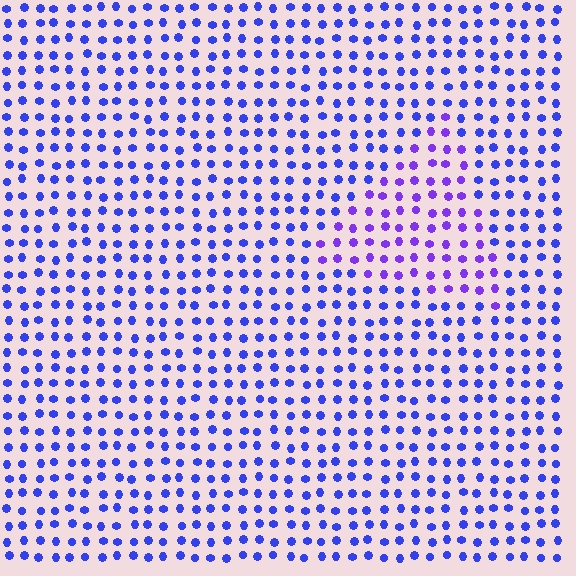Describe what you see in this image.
The image is filled with small blue elements in a uniform arrangement. A triangle-shaped region is visible where the elements are tinted to a slightly different hue, forming a subtle color boundary.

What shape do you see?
I see a triangle.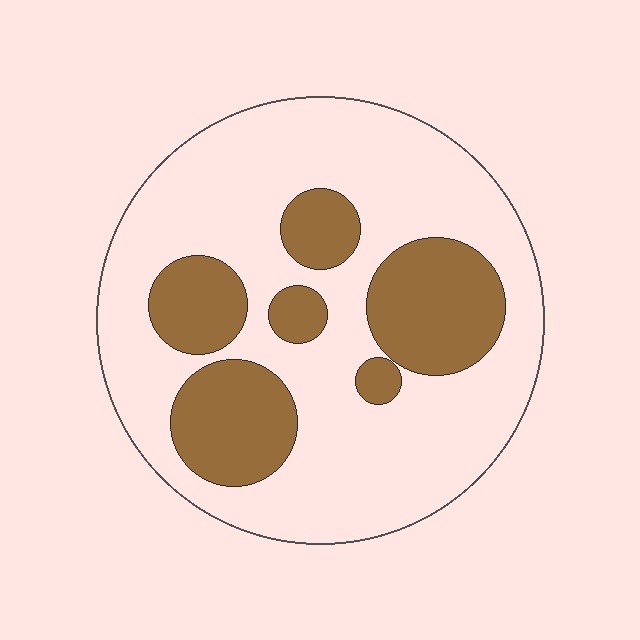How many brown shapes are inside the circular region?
6.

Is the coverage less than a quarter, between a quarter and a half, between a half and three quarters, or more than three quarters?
Between a quarter and a half.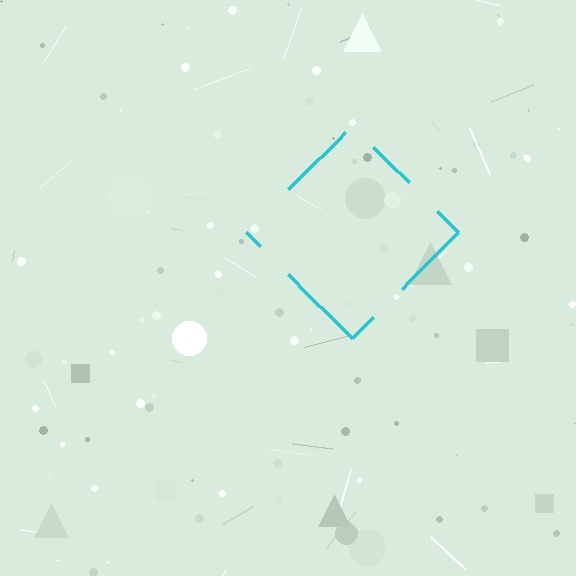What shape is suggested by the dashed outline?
The dashed outline suggests a diamond.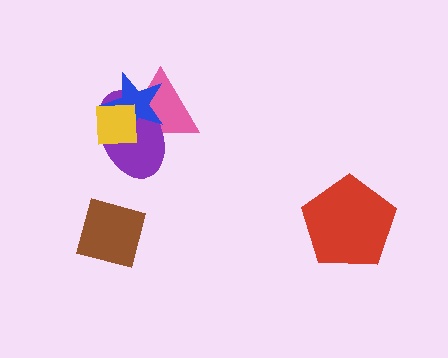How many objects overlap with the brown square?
0 objects overlap with the brown square.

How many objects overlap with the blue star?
3 objects overlap with the blue star.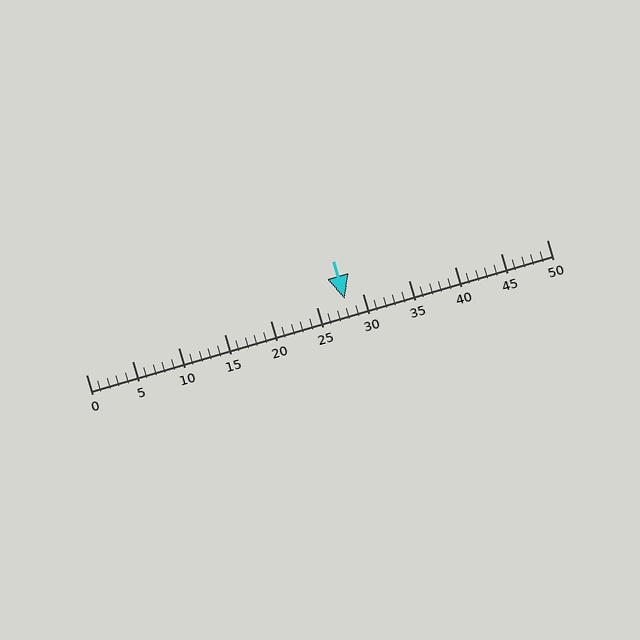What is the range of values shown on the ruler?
The ruler shows values from 0 to 50.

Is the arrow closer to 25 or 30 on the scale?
The arrow is closer to 30.